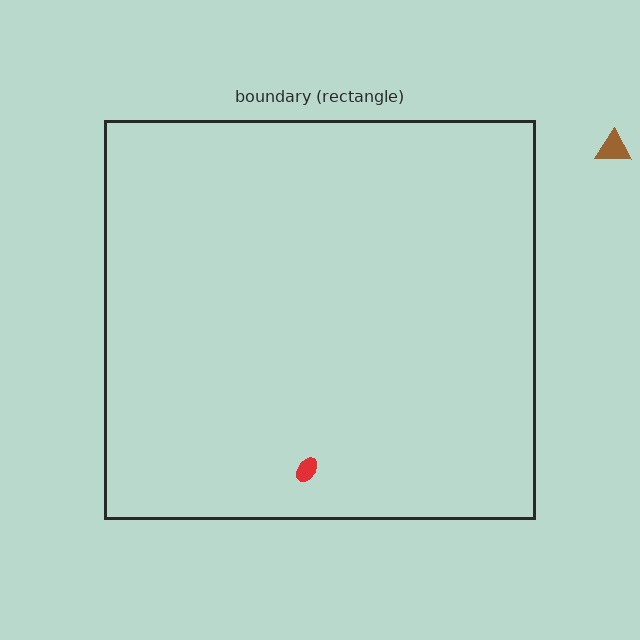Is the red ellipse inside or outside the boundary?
Inside.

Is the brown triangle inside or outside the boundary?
Outside.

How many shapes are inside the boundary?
1 inside, 1 outside.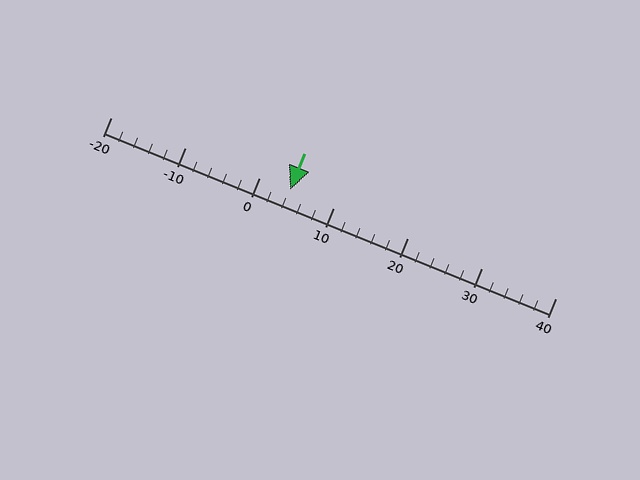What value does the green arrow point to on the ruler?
The green arrow points to approximately 4.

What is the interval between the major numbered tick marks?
The major tick marks are spaced 10 units apart.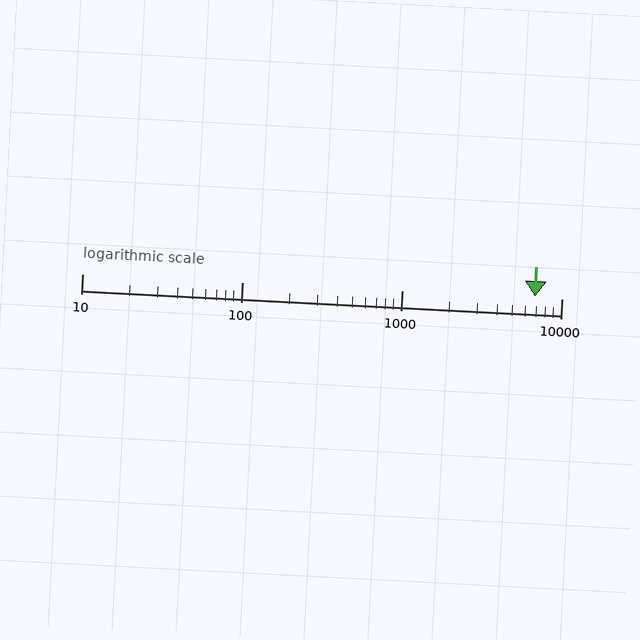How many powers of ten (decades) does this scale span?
The scale spans 3 decades, from 10 to 10000.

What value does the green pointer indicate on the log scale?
The pointer indicates approximately 6800.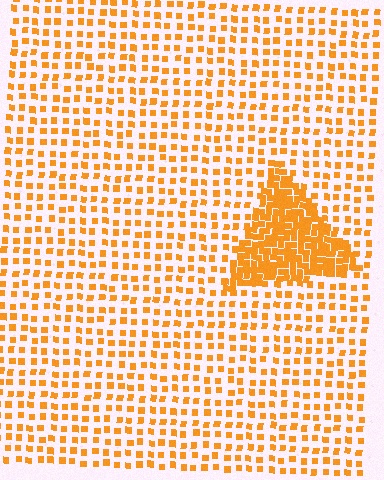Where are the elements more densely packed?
The elements are more densely packed inside the triangle boundary.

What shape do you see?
I see a triangle.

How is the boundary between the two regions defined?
The boundary is defined by a change in element density (approximately 2.8x ratio). All elements are the same color, size, and shape.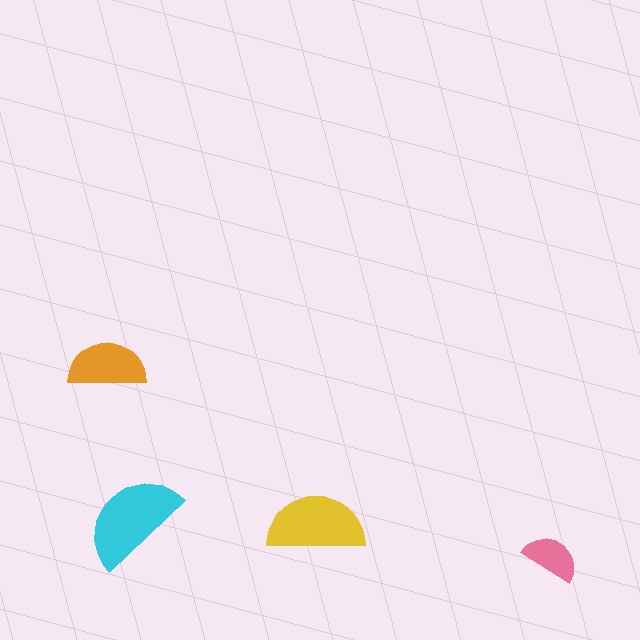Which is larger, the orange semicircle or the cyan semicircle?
The cyan one.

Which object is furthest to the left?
The orange semicircle is leftmost.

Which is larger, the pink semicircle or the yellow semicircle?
The yellow one.